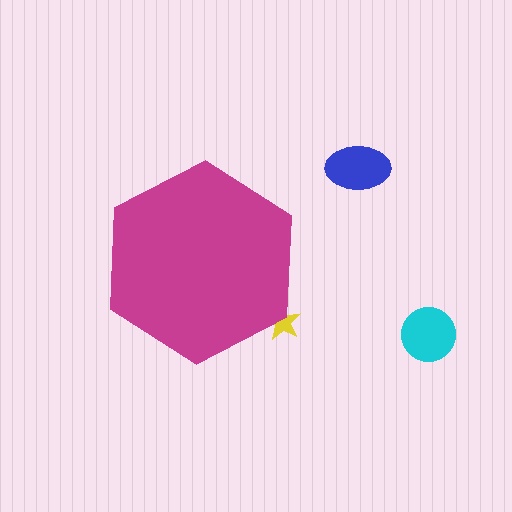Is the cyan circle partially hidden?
No, the cyan circle is fully visible.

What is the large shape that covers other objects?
A magenta hexagon.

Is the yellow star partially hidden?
Yes, the yellow star is partially hidden behind the magenta hexagon.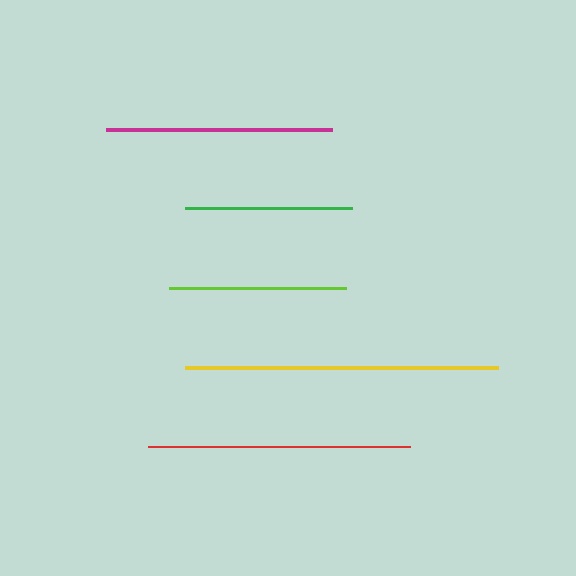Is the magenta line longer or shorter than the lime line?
The magenta line is longer than the lime line.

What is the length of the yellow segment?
The yellow segment is approximately 313 pixels long.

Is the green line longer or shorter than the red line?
The red line is longer than the green line.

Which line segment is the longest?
The yellow line is the longest at approximately 313 pixels.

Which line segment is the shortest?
The green line is the shortest at approximately 168 pixels.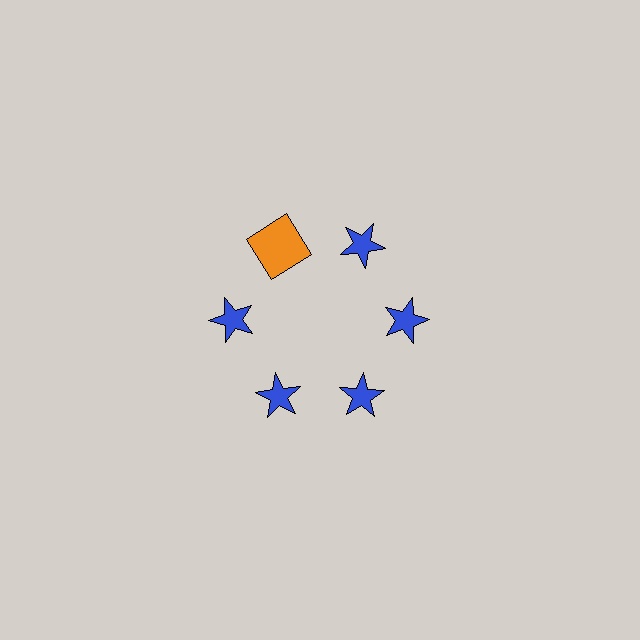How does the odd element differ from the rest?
It differs in both color (orange instead of blue) and shape (square instead of star).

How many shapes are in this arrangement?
There are 6 shapes arranged in a ring pattern.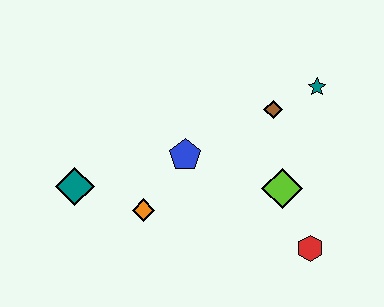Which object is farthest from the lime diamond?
The teal diamond is farthest from the lime diamond.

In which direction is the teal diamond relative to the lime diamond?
The teal diamond is to the left of the lime diamond.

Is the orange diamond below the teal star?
Yes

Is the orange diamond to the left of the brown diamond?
Yes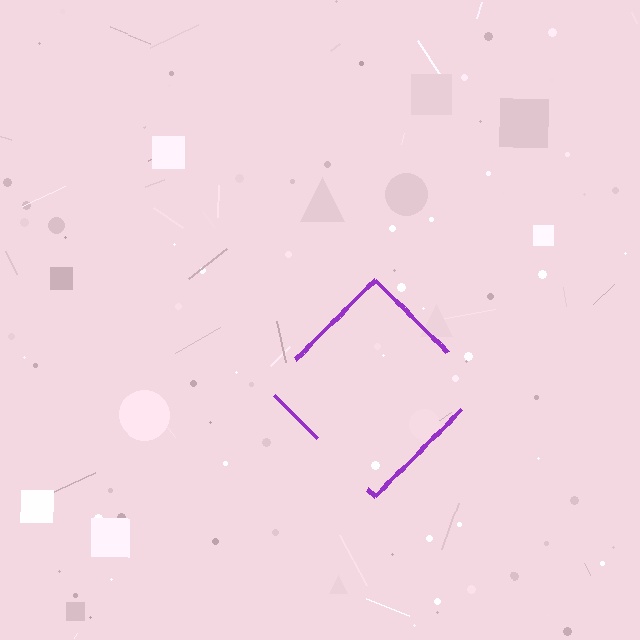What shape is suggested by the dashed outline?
The dashed outline suggests a diamond.